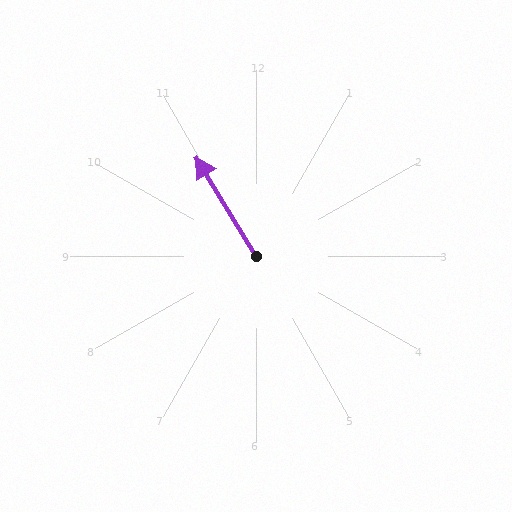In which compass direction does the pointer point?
Northwest.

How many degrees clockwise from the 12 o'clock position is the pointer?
Approximately 329 degrees.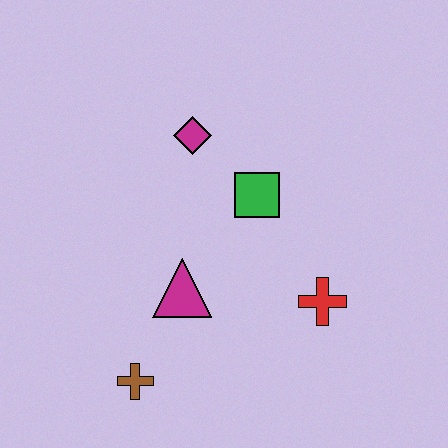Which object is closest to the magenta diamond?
The green square is closest to the magenta diamond.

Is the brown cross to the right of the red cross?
No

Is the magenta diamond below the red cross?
No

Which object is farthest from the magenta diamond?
The brown cross is farthest from the magenta diamond.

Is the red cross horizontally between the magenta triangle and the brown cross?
No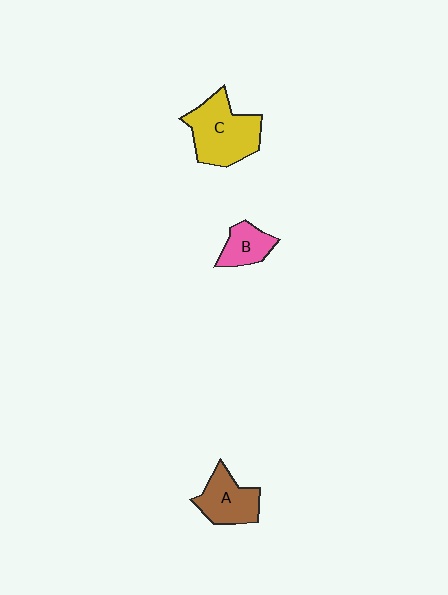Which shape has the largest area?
Shape C (yellow).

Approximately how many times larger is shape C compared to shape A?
Approximately 1.5 times.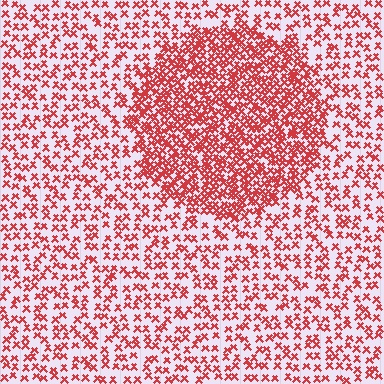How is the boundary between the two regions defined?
The boundary is defined by a change in element density (approximately 2.3x ratio). All elements are the same color, size, and shape.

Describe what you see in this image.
The image contains small red elements arranged at two different densities. A circle-shaped region is visible where the elements are more densely packed than the surrounding area.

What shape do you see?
I see a circle.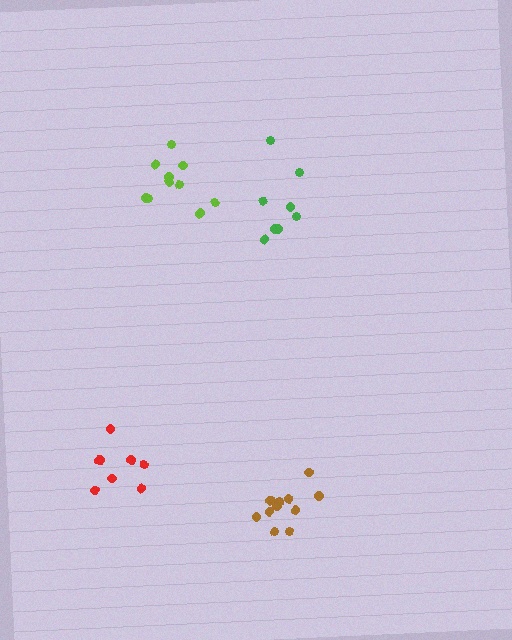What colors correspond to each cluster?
The clusters are colored: brown, green, red, lime.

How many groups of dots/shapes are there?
There are 4 groups.